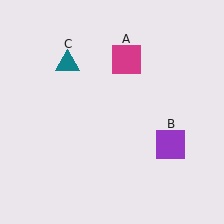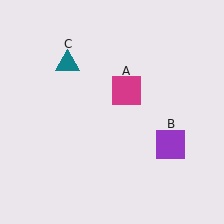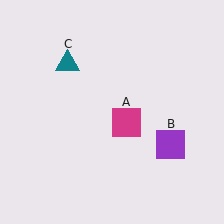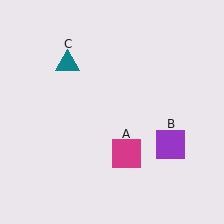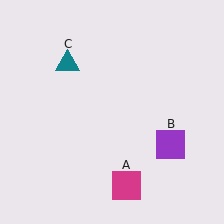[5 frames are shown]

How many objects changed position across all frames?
1 object changed position: magenta square (object A).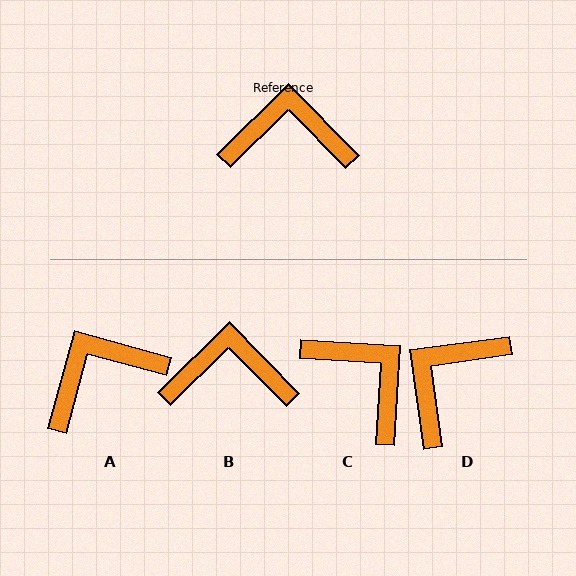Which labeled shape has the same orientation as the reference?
B.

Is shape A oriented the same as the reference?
No, it is off by about 30 degrees.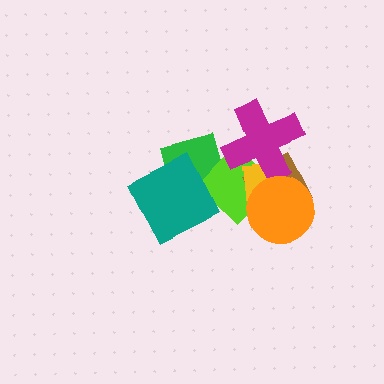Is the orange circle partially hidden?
No, no other shape covers it.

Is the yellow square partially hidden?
Yes, it is partially covered by another shape.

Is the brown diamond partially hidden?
Yes, it is partially covered by another shape.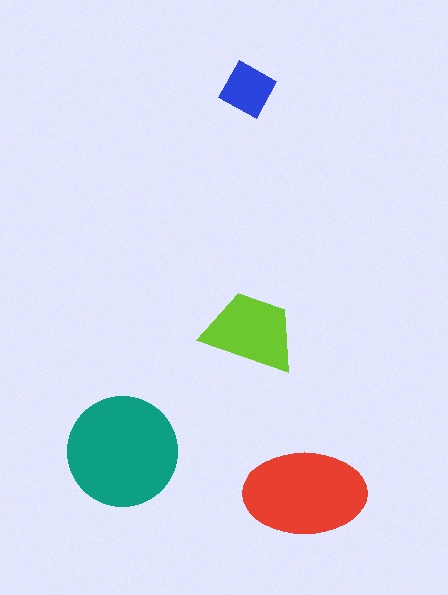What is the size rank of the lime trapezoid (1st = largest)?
3rd.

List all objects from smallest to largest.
The blue square, the lime trapezoid, the red ellipse, the teal circle.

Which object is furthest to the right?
The red ellipse is rightmost.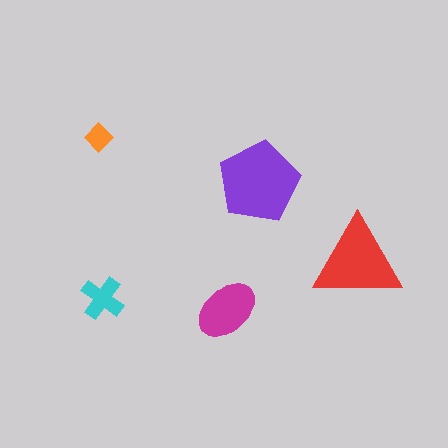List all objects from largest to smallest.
The purple pentagon, the red triangle, the magenta ellipse, the cyan cross, the orange diamond.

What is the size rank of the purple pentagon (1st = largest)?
1st.